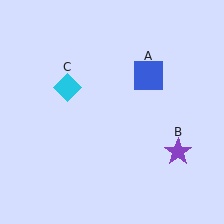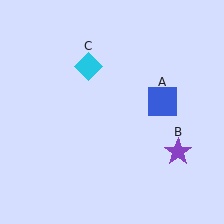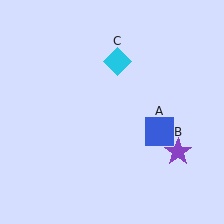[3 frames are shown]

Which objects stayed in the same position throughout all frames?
Purple star (object B) remained stationary.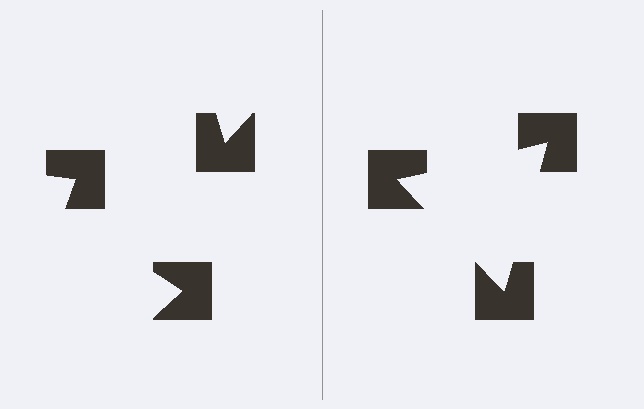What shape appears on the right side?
An illusory triangle.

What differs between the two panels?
The notched squares are positioned identically on both sides; only the wedge orientations differ. On the right they align to a triangle; on the left they are misaligned.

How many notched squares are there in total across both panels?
6 — 3 on each side.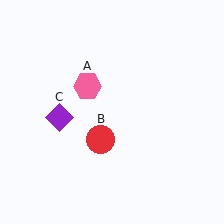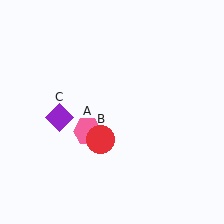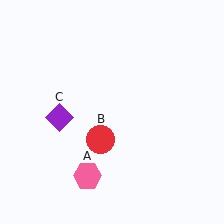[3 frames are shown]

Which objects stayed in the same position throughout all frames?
Red circle (object B) and purple diamond (object C) remained stationary.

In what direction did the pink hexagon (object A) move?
The pink hexagon (object A) moved down.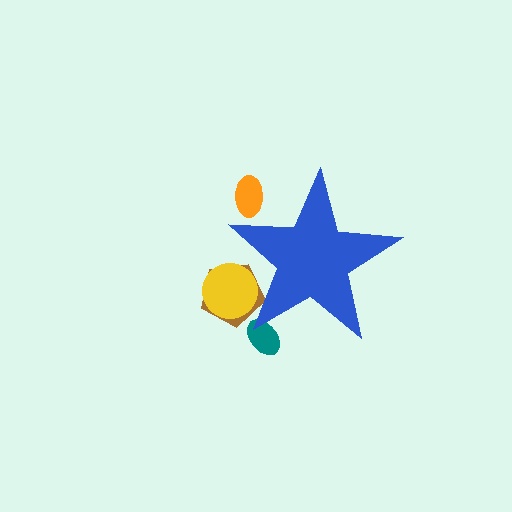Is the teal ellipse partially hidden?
Yes, the teal ellipse is partially hidden behind the blue star.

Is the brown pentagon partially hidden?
Yes, the brown pentagon is partially hidden behind the blue star.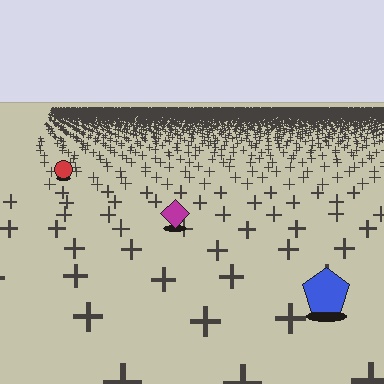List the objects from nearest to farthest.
From nearest to farthest: the blue pentagon, the magenta diamond, the red circle.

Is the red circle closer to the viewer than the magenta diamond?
No. The magenta diamond is closer — you can tell from the texture gradient: the ground texture is coarser near it.